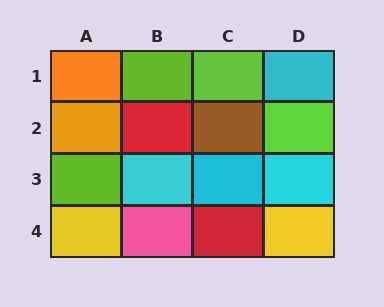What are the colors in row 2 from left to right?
Orange, red, brown, lime.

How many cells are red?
2 cells are red.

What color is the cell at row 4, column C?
Red.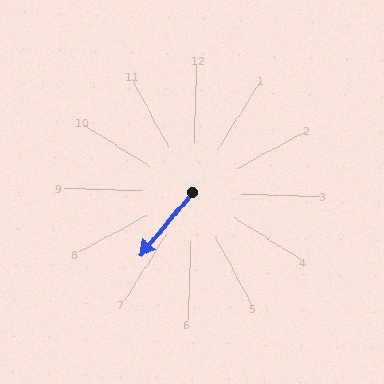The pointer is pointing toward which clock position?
Roughly 7 o'clock.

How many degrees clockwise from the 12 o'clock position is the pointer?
Approximately 217 degrees.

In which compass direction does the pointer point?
Southwest.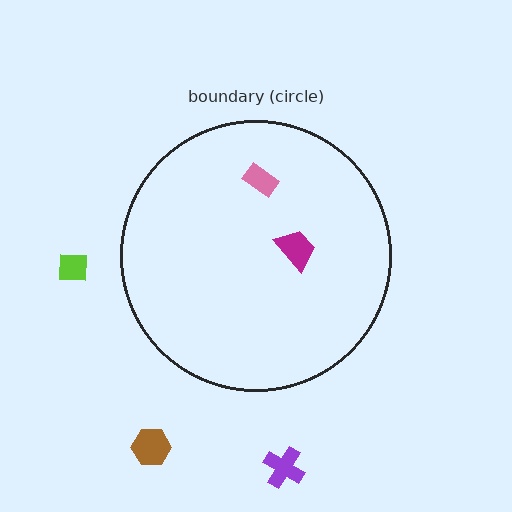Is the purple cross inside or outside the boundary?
Outside.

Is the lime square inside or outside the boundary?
Outside.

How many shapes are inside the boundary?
2 inside, 3 outside.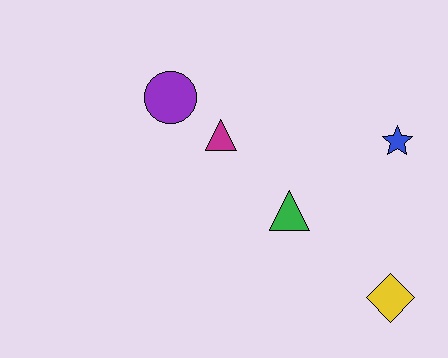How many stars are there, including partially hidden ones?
There is 1 star.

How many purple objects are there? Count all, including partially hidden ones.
There is 1 purple object.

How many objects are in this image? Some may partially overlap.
There are 5 objects.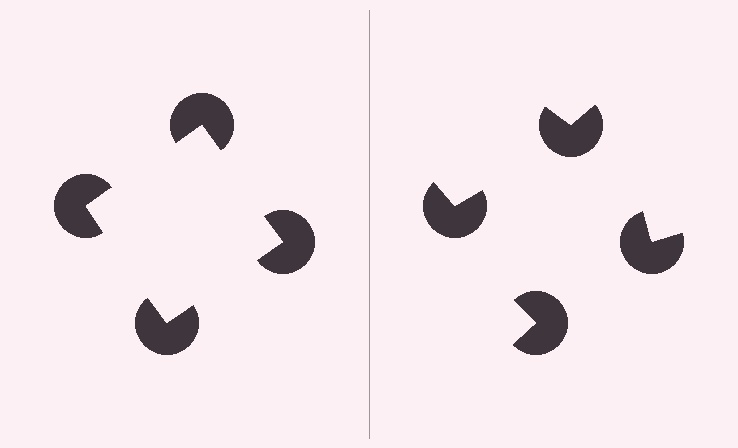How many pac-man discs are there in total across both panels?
8 — 4 on each side.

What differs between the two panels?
The pac-man discs are positioned identically on both sides; only the wedge orientations differ. On the left they align to a square; on the right they are misaligned.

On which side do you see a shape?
An illusory square appears on the left side. On the right side the wedge cuts are rotated, so no coherent shape forms.